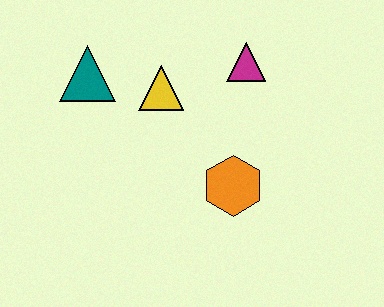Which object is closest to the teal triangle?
The yellow triangle is closest to the teal triangle.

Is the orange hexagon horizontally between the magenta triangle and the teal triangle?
Yes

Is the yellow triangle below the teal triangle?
Yes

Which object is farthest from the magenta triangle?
The teal triangle is farthest from the magenta triangle.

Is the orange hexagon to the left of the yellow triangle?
No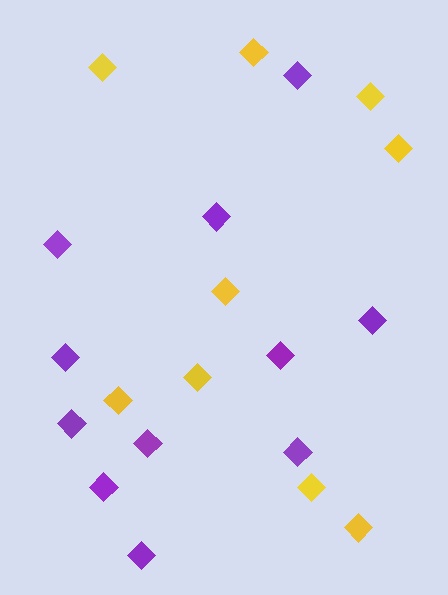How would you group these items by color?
There are 2 groups: one group of purple diamonds (11) and one group of yellow diamonds (9).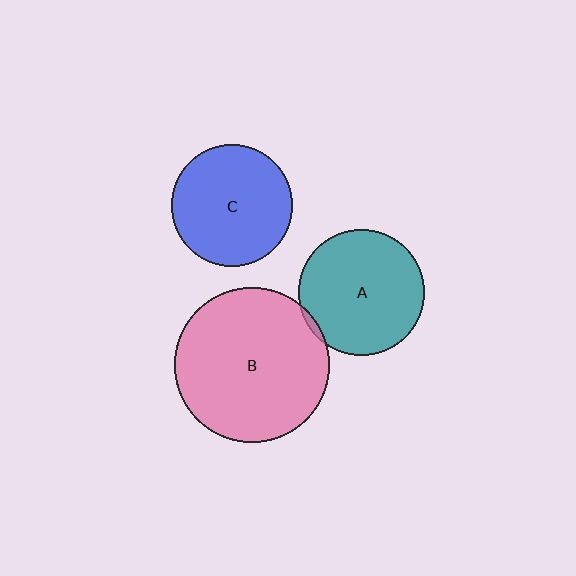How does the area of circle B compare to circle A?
Approximately 1.5 times.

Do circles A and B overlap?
Yes.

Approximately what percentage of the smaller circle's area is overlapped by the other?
Approximately 5%.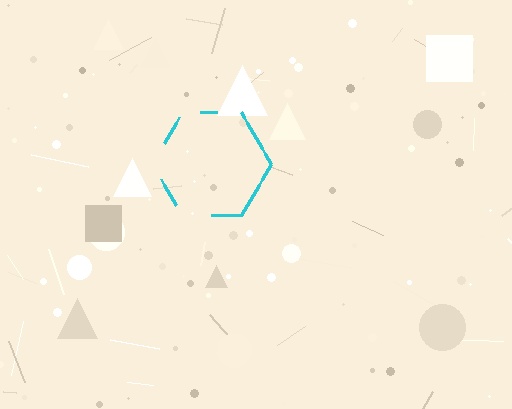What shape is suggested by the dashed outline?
The dashed outline suggests a hexagon.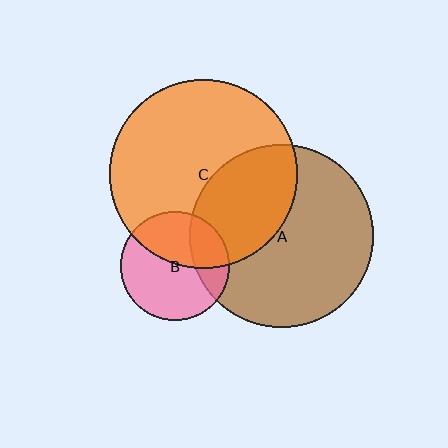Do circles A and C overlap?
Yes.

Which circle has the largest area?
Circle C (orange).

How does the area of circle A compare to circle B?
Approximately 2.9 times.